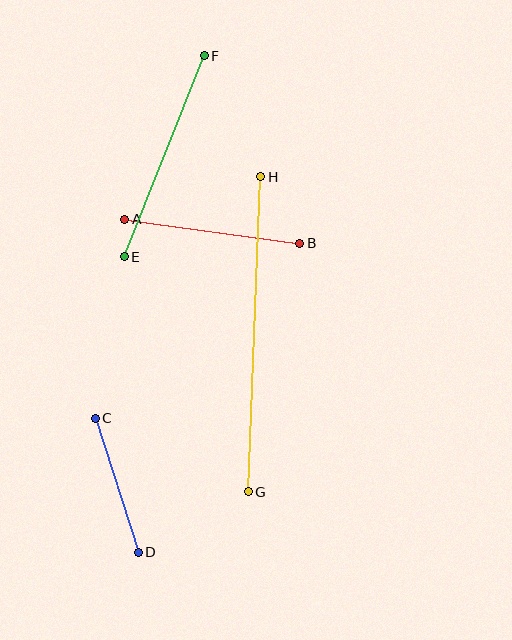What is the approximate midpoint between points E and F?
The midpoint is at approximately (164, 156) pixels.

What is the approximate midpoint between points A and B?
The midpoint is at approximately (212, 231) pixels.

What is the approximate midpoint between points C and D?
The midpoint is at approximately (117, 485) pixels.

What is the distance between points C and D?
The distance is approximately 141 pixels.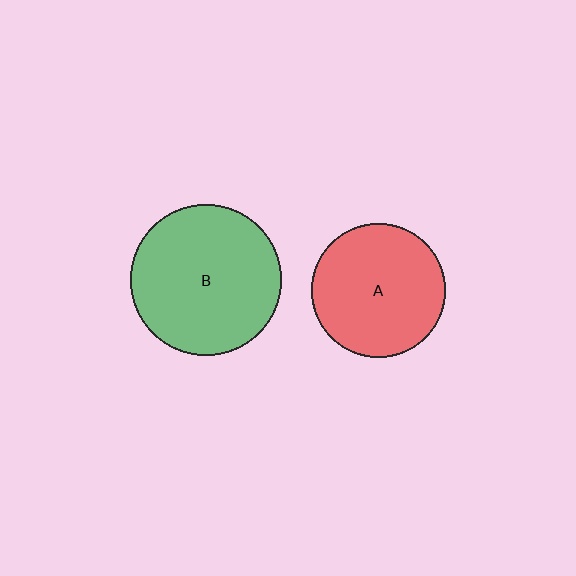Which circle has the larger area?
Circle B (green).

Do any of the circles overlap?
No, none of the circles overlap.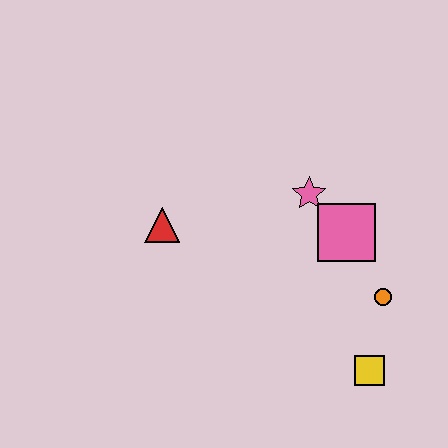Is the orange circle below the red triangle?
Yes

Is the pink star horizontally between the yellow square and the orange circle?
No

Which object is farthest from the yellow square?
The red triangle is farthest from the yellow square.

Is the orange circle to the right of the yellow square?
Yes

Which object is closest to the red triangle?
The pink star is closest to the red triangle.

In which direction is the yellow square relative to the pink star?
The yellow square is below the pink star.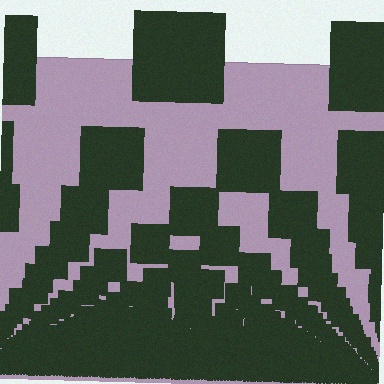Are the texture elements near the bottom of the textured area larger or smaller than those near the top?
Smaller. The gradient is inverted — elements near the bottom are smaller and denser.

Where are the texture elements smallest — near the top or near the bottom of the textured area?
Near the bottom.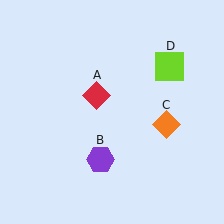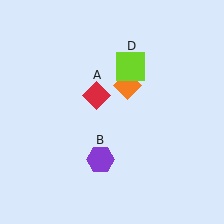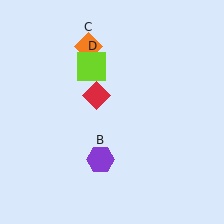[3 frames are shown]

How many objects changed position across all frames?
2 objects changed position: orange diamond (object C), lime square (object D).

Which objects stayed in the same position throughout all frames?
Red diamond (object A) and purple hexagon (object B) remained stationary.